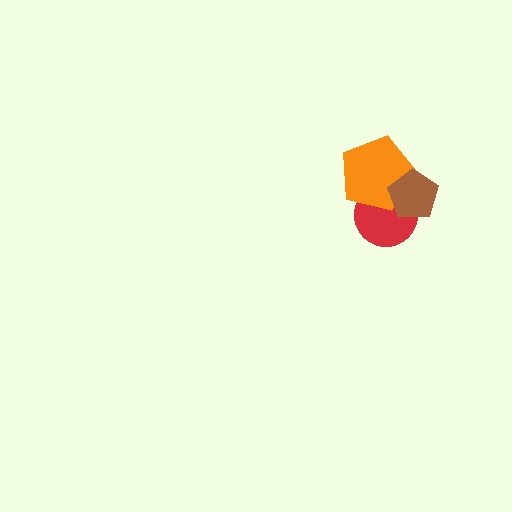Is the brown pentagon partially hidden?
No, no other shape covers it.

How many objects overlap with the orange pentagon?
2 objects overlap with the orange pentagon.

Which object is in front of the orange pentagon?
The brown pentagon is in front of the orange pentagon.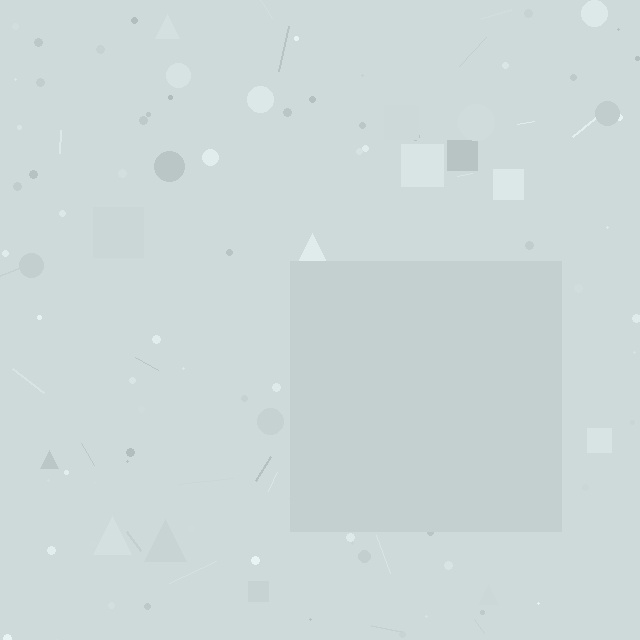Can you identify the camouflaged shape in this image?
The camouflaged shape is a square.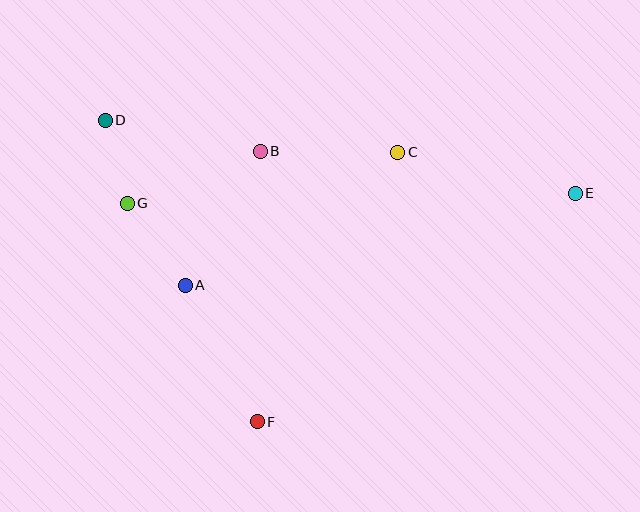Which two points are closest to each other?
Points D and G are closest to each other.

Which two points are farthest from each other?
Points D and E are farthest from each other.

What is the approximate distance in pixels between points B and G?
The distance between B and G is approximately 143 pixels.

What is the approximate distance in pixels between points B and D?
The distance between B and D is approximately 158 pixels.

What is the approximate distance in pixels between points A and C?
The distance between A and C is approximately 251 pixels.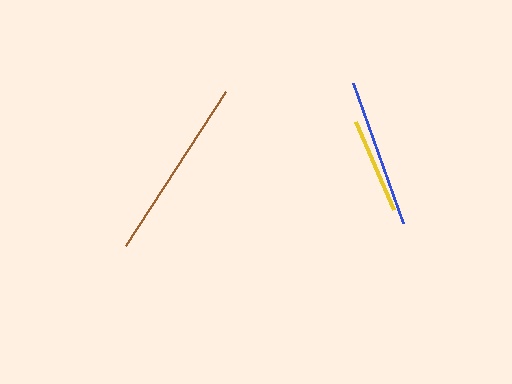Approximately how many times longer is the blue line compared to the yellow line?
The blue line is approximately 1.5 times the length of the yellow line.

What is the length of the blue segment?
The blue segment is approximately 148 pixels long.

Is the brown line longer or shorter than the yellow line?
The brown line is longer than the yellow line.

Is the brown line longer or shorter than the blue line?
The brown line is longer than the blue line.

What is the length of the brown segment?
The brown segment is approximately 184 pixels long.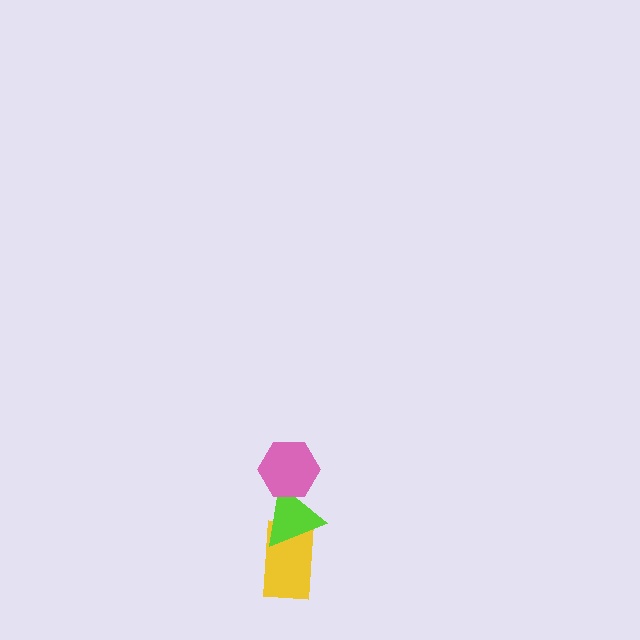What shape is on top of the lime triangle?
The pink hexagon is on top of the lime triangle.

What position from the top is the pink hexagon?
The pink hexagon is 1st from the top.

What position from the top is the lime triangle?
The lime triangle is 2nd from the top.